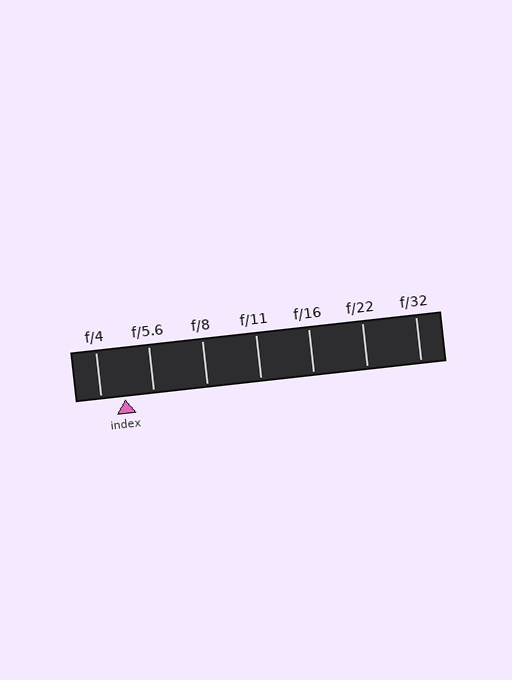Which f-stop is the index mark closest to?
The index mark is closest to f/4.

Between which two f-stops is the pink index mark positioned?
The index mark is between f/4 and f/5.6.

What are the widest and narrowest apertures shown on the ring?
The widest aperture shown is f/4 and the narrowest is f/32.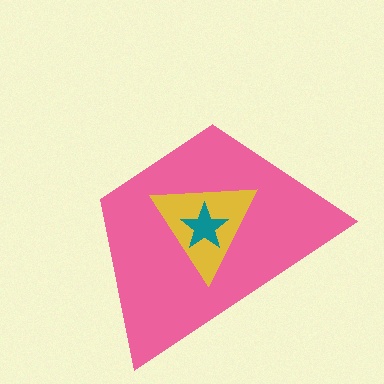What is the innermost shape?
The teal star.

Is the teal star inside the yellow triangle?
Yes.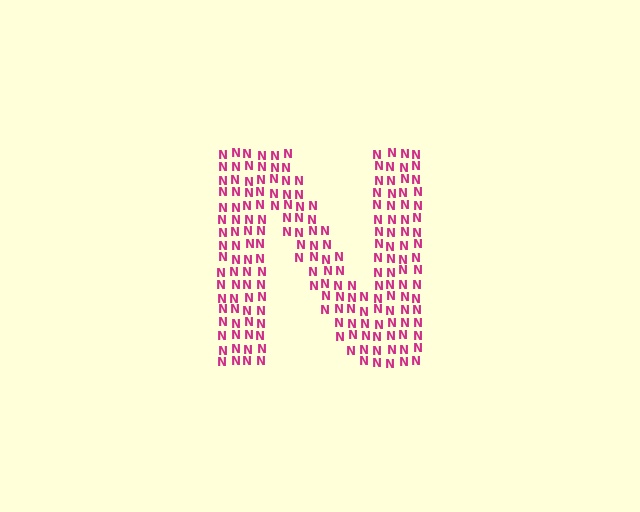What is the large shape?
The large shape is the letter N.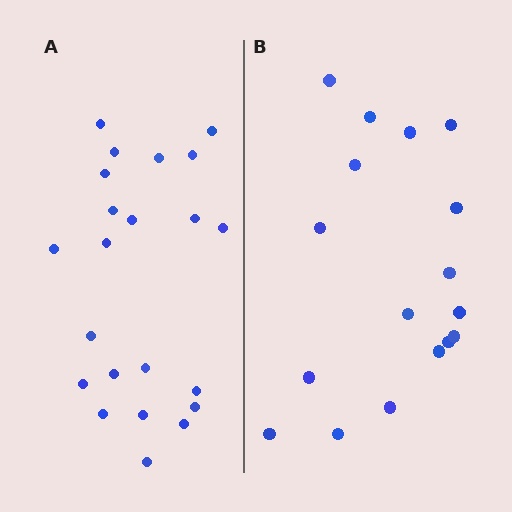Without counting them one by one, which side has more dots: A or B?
Region A (the left region) has more dots.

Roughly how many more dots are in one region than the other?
Region A has about 5 more dots than region B.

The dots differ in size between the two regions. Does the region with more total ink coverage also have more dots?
No. Region B has more total ink coverage because its dots are larger, but region A actually contains more individual dots. Total area can be misleading — the number of items is what matters here.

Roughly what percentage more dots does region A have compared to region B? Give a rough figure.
About 30% more.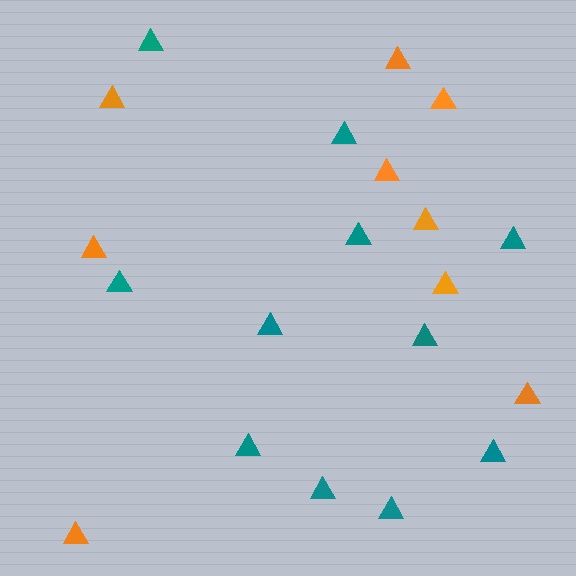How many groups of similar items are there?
There are 2 groups: one group of orange triangles (9) and one group of teal triangles (11).